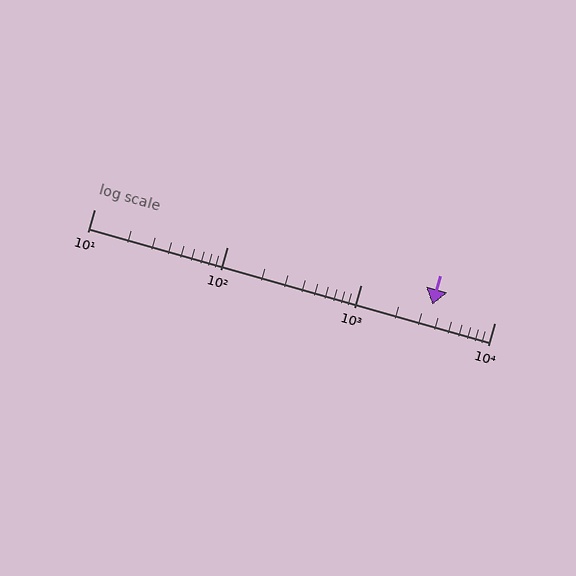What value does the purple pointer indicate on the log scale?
The pointer indicates approximately 3400.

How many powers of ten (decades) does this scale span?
The scale spans 3 decades, from 10 to 10000.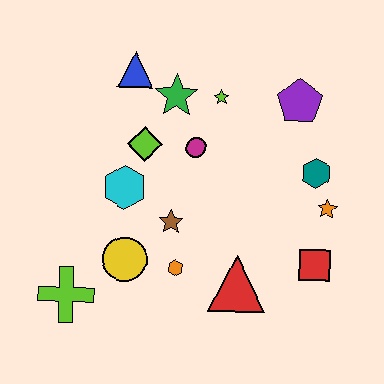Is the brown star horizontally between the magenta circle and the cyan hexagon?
Yes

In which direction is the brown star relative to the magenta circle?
The brown star is below the magenta circle.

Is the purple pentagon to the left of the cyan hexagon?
No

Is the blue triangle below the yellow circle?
No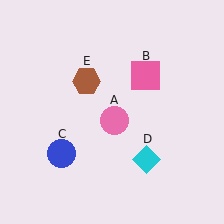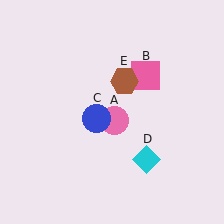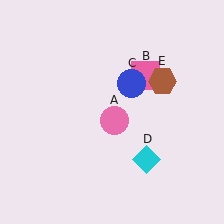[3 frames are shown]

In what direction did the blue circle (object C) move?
The blue circle (object C) moved up and to the right.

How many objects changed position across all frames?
2 objects changed position: blue circle (object C), brown hexagon (object E).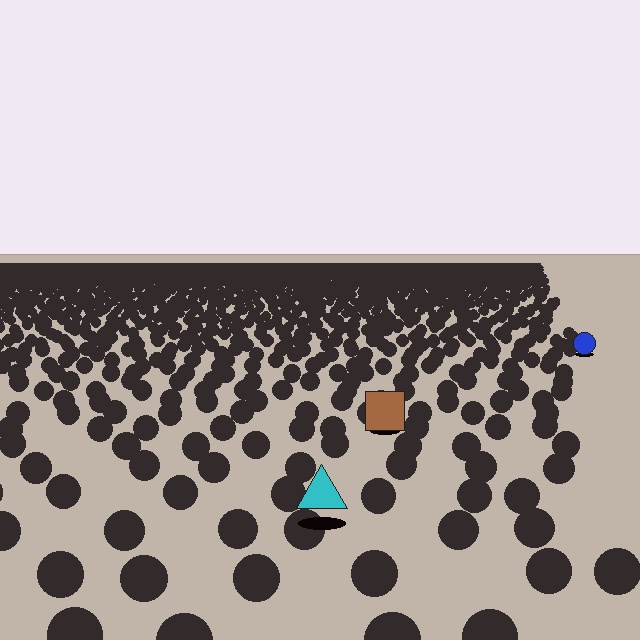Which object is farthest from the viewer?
The blue circle is farthest from the viewer. It appears smaller and the ground texture around it is denser.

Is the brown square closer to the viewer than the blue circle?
Yes. The brown square is closer — you can tell from the texture gradient: the ground texture is coarser near it.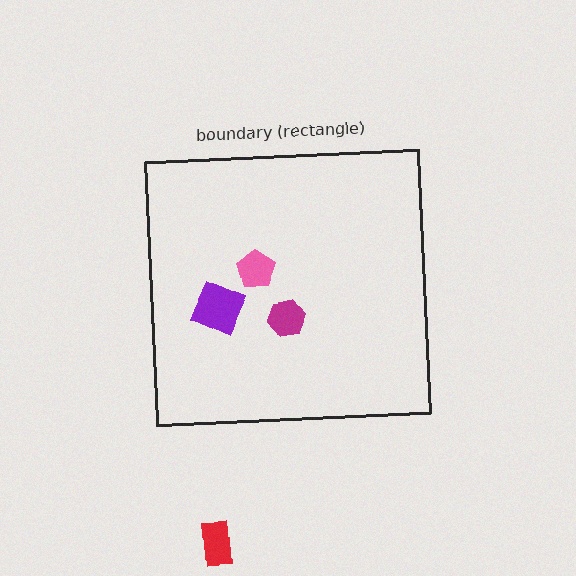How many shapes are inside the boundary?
3 inside, 1 outside.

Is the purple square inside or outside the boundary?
Inside.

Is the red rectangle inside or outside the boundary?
Outside.